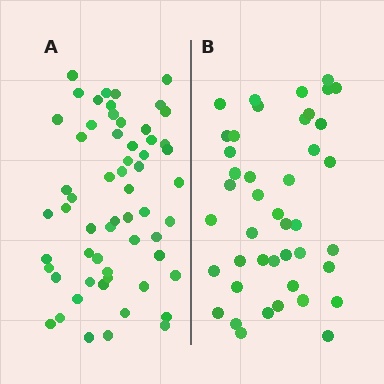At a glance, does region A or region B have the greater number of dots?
Region A (the left region) has more dots.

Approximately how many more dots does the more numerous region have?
Region A has approximately 15 more dots than region B.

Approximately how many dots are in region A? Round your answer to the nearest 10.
About 60 dots. (The exact count is 59, which rounds to 60.)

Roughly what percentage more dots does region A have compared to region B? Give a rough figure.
About 35% more.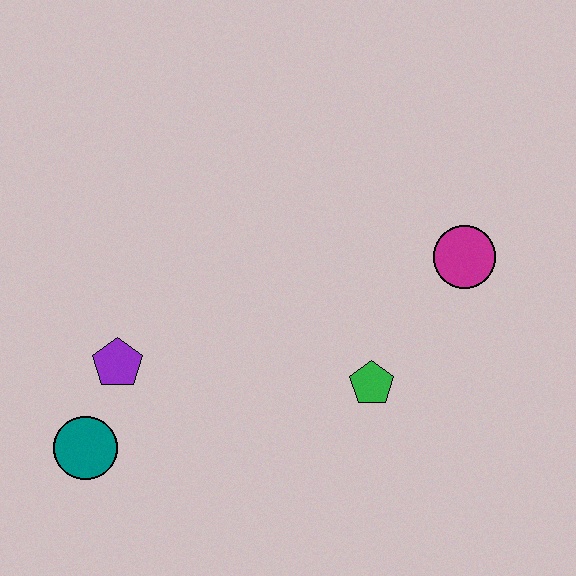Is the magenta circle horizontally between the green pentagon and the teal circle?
No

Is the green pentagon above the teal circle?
Yes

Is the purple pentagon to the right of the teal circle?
Yes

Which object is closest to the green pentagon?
The magenta circle is closest to the green pentagon.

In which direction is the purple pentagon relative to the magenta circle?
The purple pentagon is to the left of the magenta circle.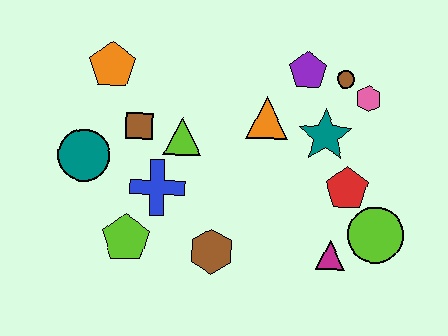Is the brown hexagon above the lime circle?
No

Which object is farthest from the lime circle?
The orange pentagon is farthest from the lime circle.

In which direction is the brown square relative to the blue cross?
The brown square is above the blue cross.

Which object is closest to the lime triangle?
The brown square is closest to the lime triangle.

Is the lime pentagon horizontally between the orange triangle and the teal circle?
Yes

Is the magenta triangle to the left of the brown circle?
Yes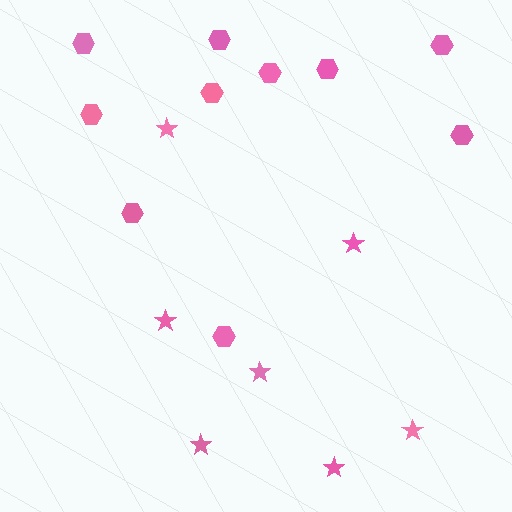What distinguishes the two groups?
There are 2 groups: one group of hexagons (10) and one group of stars (7).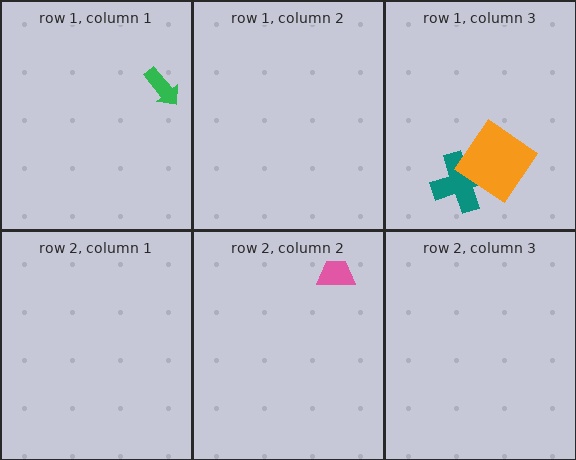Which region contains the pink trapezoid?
The row 2, column 2 region.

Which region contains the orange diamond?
The row 1, column 3 region.